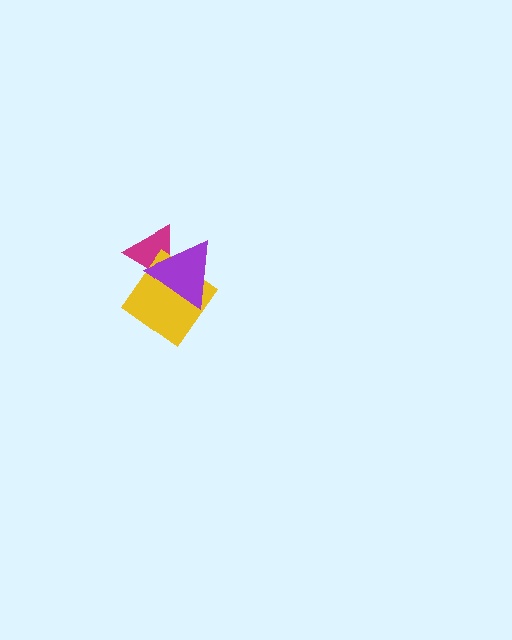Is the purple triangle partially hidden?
No, no other shape covers it.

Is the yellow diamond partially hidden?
Yes, it is partially covered by another shape.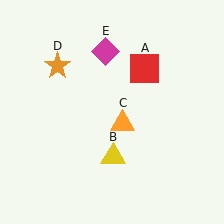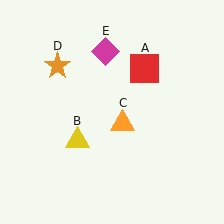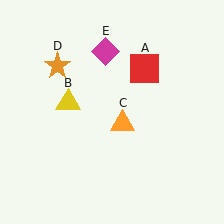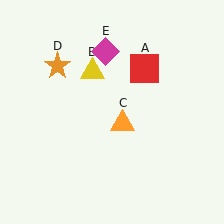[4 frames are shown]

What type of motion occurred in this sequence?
The yellow triangle (object B) rotated clockwise around the center of the scene.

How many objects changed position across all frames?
1 object changed position: yellow triangle (object B).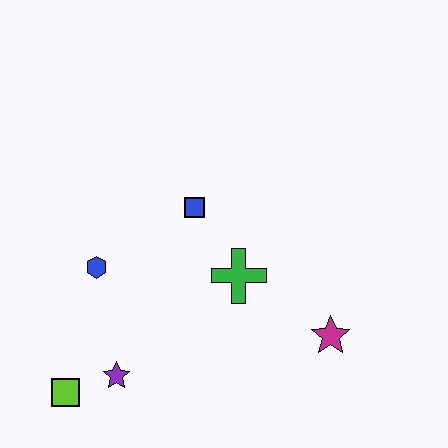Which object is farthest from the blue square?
The lime square is farthest from the blue square.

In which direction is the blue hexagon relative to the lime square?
The blue hexagon is above the lime square.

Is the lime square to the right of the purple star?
No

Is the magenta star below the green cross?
Yes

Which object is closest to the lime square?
The purple star is closest to the lime square.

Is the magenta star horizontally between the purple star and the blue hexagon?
No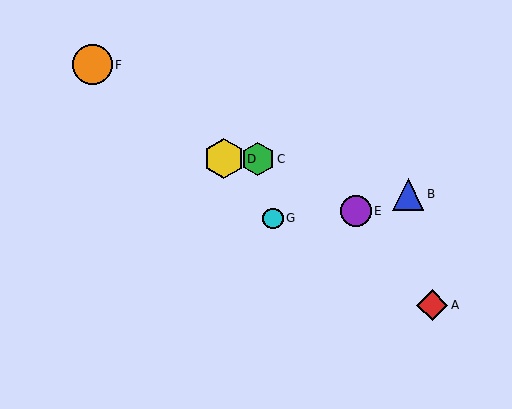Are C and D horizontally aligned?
Yes, both are at y≈159.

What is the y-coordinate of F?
Object F is at y≈65.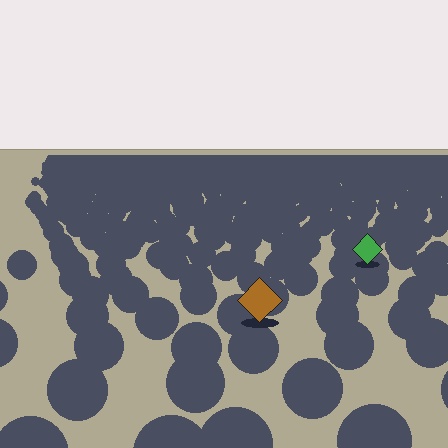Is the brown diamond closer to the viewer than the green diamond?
Yes. The brown diamond is closer — you can tell from the texture gradient: the ground texture is coarser near it.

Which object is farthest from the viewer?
The green diamond is farthest from the viewer. It appears smaller and the ground texture around it is denser.